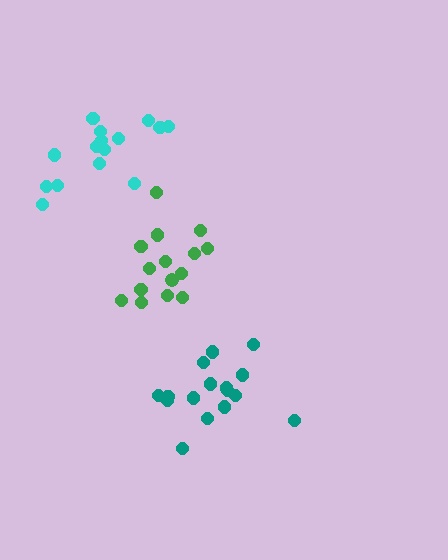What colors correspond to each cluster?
The clusters are colored: green, cyan, teal.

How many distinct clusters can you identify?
There are 3 distinct clusters.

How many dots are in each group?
Group 1: 15 dots, Group 2: 15 dots, Group 3: 16 dots (46 total).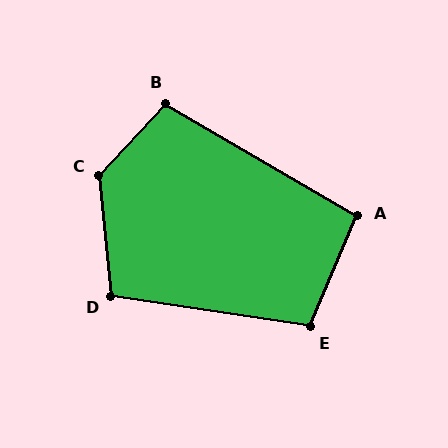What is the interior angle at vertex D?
Approximately 104 degrees (obtuse).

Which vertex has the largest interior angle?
C, at approximately 132 degrees.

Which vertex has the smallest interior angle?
A, at approximately 97 degrees.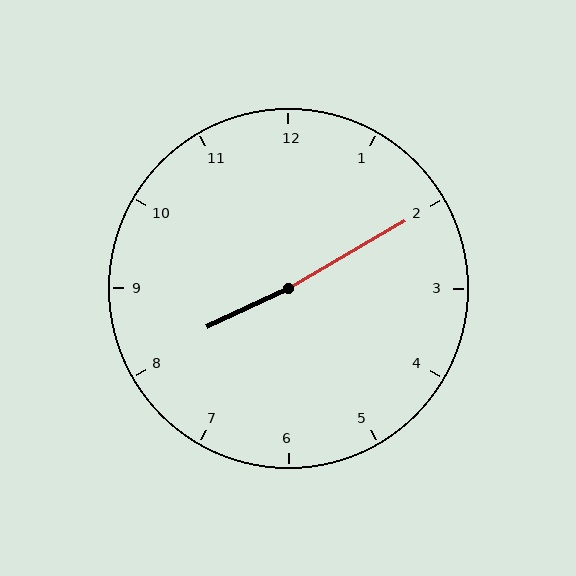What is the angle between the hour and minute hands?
Approximately 175 degrees.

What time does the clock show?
8:10.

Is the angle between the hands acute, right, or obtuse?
It is obtuse.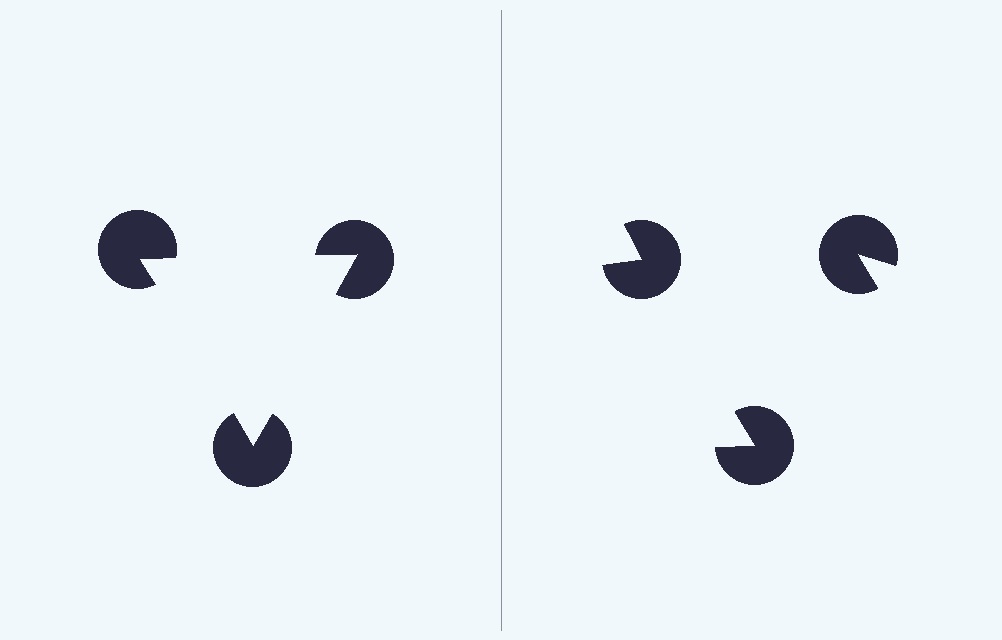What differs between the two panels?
The pac-man discs are positioned identically on both sides; only the wedge orientations differ. On the left they align to a triangle; on the right they are misaligned.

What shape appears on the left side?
An illusory triangle.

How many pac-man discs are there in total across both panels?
6 — 3 on each side.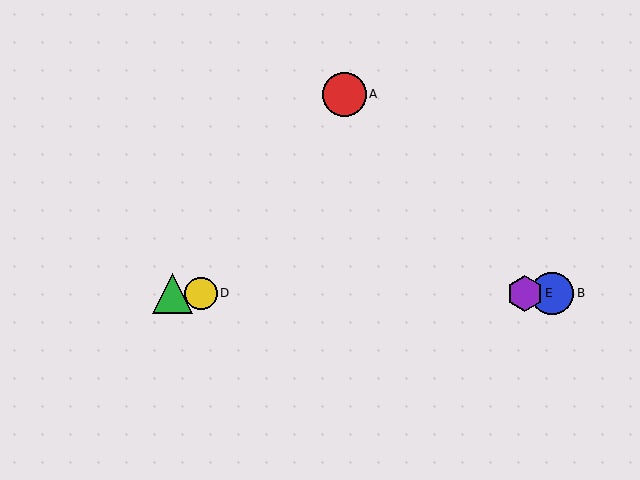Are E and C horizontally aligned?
Yes, both are at y≈293.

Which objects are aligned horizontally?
Objects B, C, D, E are aligned horizontally.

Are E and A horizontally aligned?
No, E is at y≈293 and A is at y≈94.